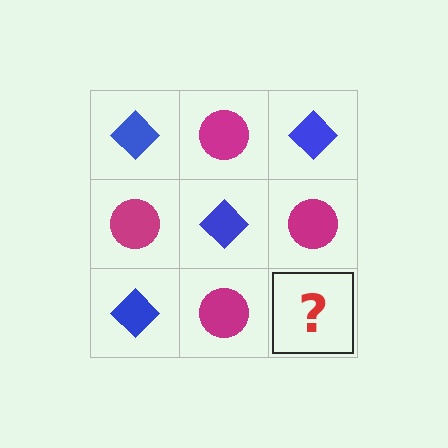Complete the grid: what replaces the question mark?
The question mark should be replaced with a blue diamond.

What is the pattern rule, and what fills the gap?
The rule is that it alternates blue diamond and magenta circle in a checkerboard pattern. The gap should be filled with a blue diamond.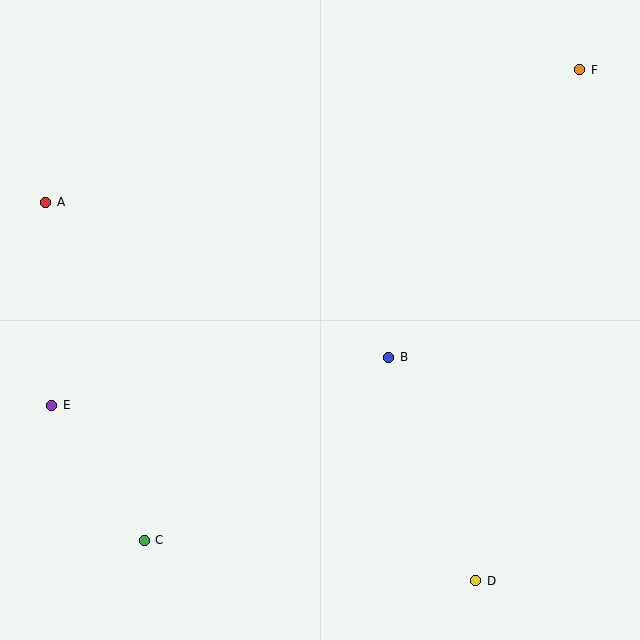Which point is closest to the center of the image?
Point B at (389, 357) is closest to the center.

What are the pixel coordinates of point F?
Point F is at (580, 70).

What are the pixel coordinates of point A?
Point A is at (46, 202).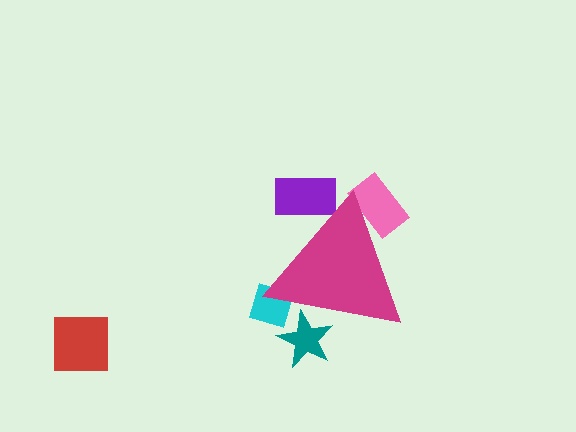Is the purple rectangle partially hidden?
Yes, the purple rectangle is partially hidden behind the magenta triangle.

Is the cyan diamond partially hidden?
Yes, the cyan diamond is partially hidden behind the magenta triangle.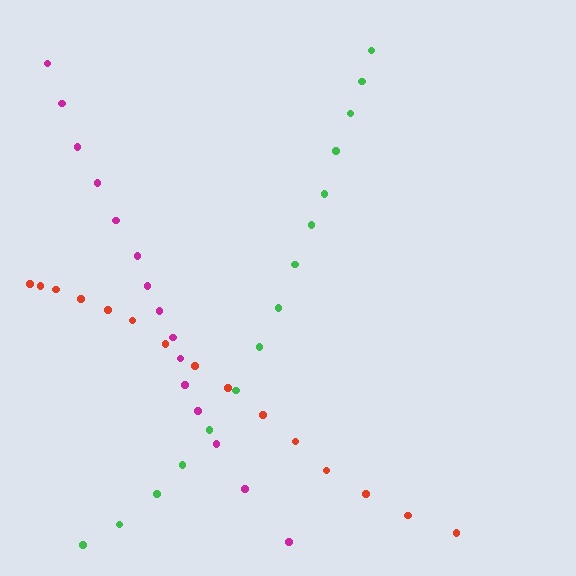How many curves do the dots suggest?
There are 3 distinct paths.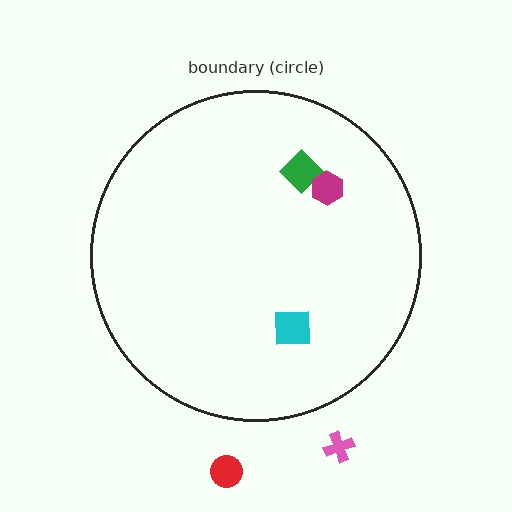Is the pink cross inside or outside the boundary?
Outside.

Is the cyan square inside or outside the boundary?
Inside.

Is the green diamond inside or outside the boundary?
Inside.